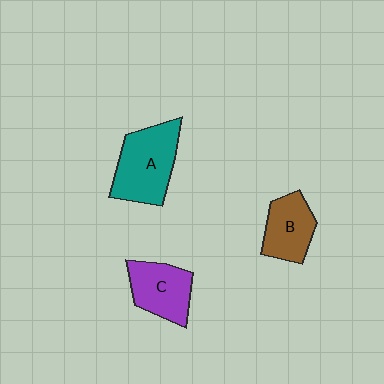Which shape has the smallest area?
Shape B (brown).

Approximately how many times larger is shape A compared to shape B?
Approximately 1.5 times.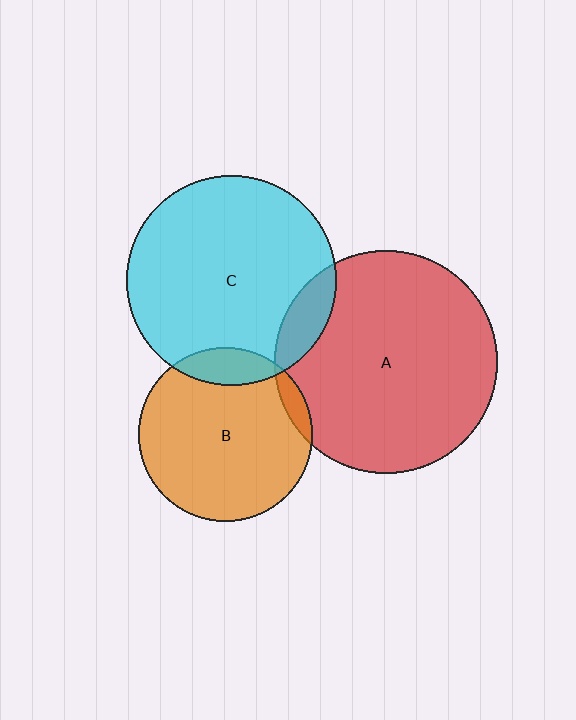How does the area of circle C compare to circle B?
Approximately 1.5 times.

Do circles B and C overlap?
Yes.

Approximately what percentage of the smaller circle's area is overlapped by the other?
Approximately 10%.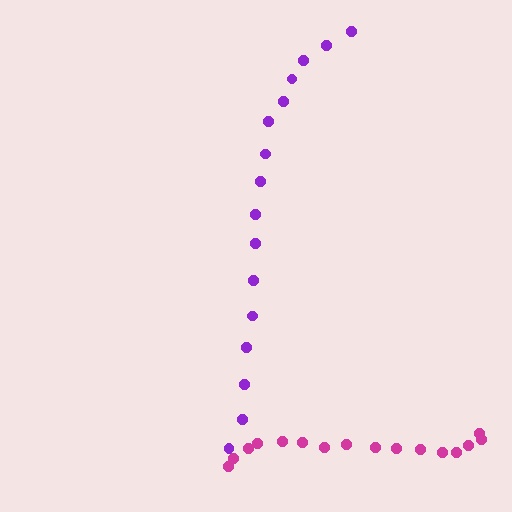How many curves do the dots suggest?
There are 2 distinct paths.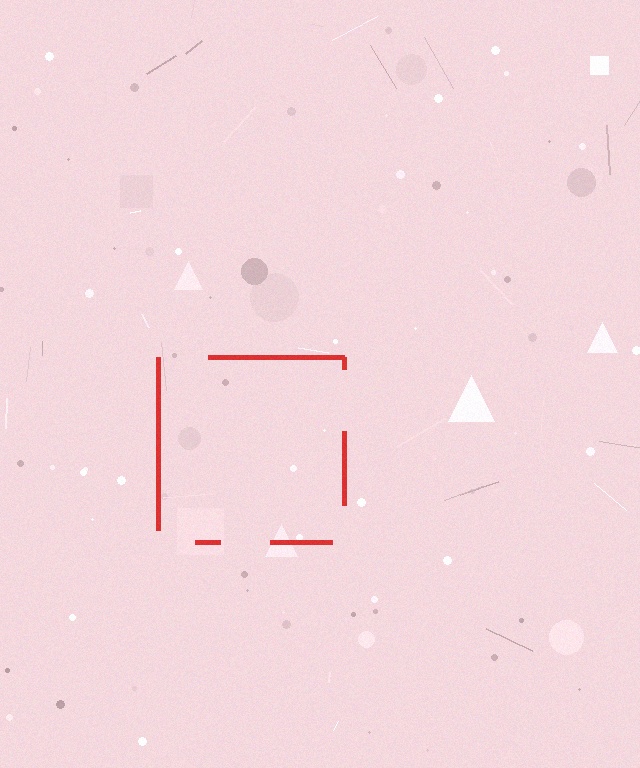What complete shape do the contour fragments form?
The contour fragments form a square.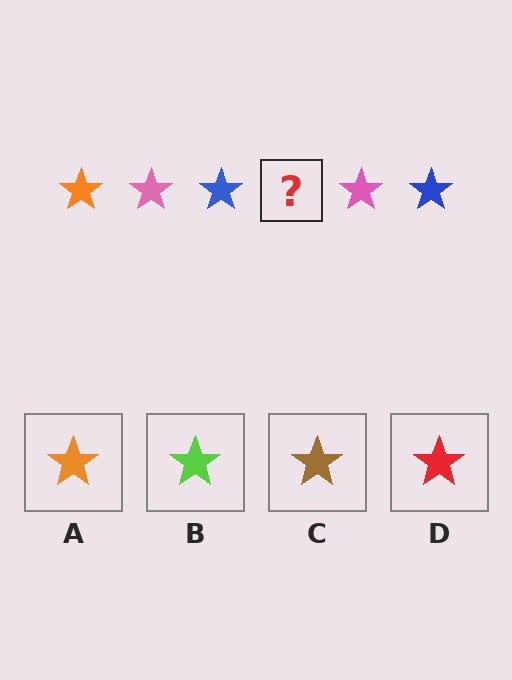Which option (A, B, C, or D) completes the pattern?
A.